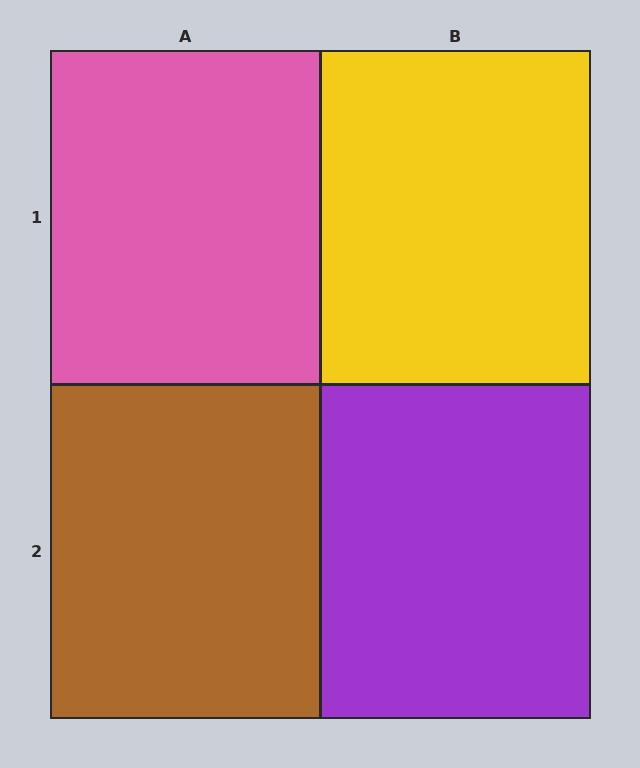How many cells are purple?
1 cell is purple.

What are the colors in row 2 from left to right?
Brown, purple.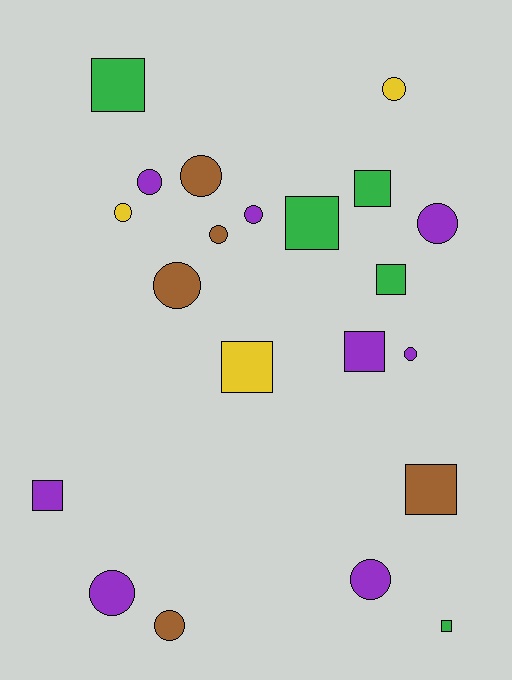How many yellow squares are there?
There is 1 yellow square.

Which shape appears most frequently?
Circle, with 12 objects.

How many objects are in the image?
There are 21 objects.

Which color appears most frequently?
Purple, with 8 objects.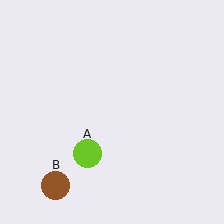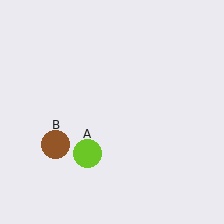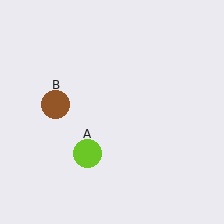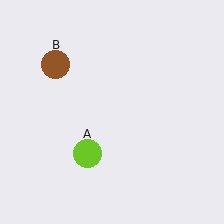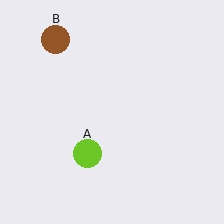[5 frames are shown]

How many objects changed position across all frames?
1 object changed position: brown circle (object B).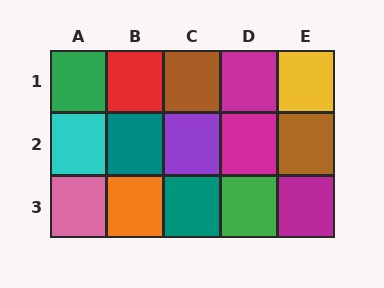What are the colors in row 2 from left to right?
Cyan, teal, purple, magenta, brown.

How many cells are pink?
1 cell is pink.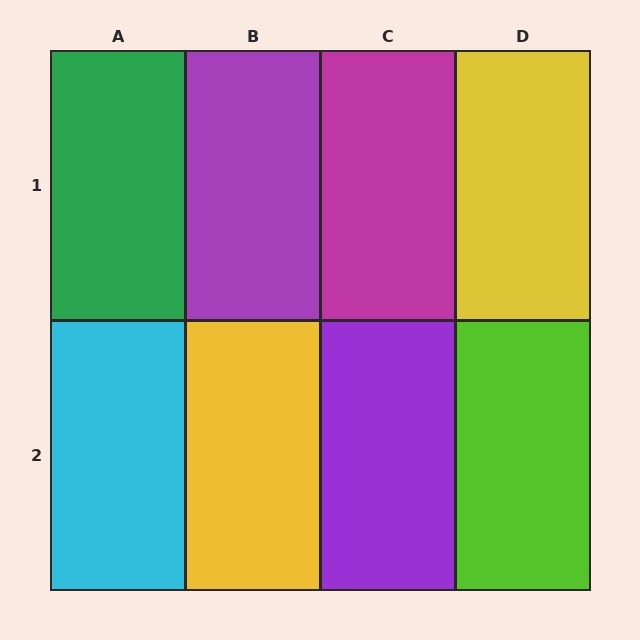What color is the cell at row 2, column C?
Purple.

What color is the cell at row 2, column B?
Yellow.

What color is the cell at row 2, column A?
Cyan.